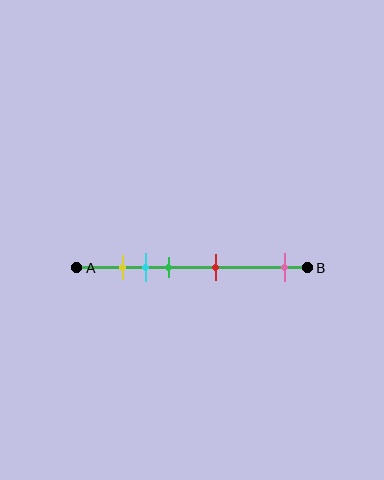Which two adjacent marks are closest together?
The yellow and cyan marks are the closest adjacent pair.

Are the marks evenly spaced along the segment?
No, the marks are not evenly spaced.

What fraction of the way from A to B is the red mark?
The red mark is approximately 60% (0.6) of the way from A to B.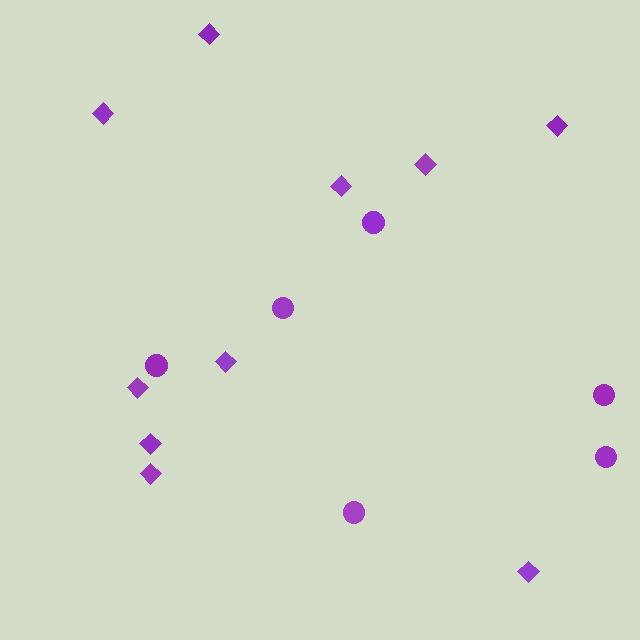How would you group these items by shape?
There are 2 groups: one group of diamonds (10) and one group of circles (6).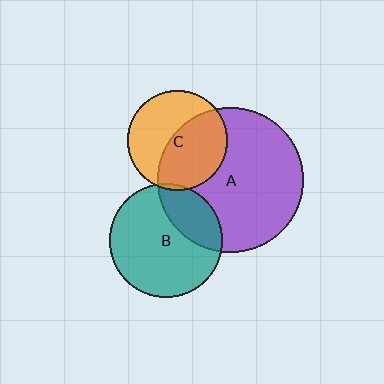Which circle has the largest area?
Circle A (purple).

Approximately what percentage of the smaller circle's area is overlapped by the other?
Approximately 25%.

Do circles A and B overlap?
Yes.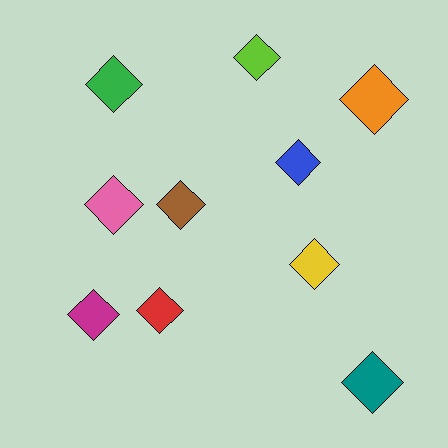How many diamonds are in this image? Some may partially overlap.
There are 10 diamonds.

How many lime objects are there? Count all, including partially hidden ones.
There is 1 lime object.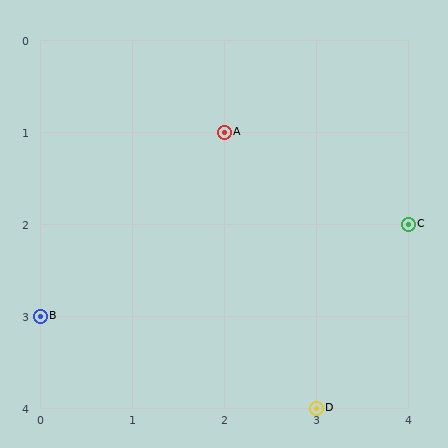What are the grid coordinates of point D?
Point D is at grid coordinates (3, 4).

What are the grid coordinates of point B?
Point B is at grid coordinates (0, 3).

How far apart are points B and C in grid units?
Points B and C are 4 columns and 1 row apart (about 4.1 grid units diagonally).